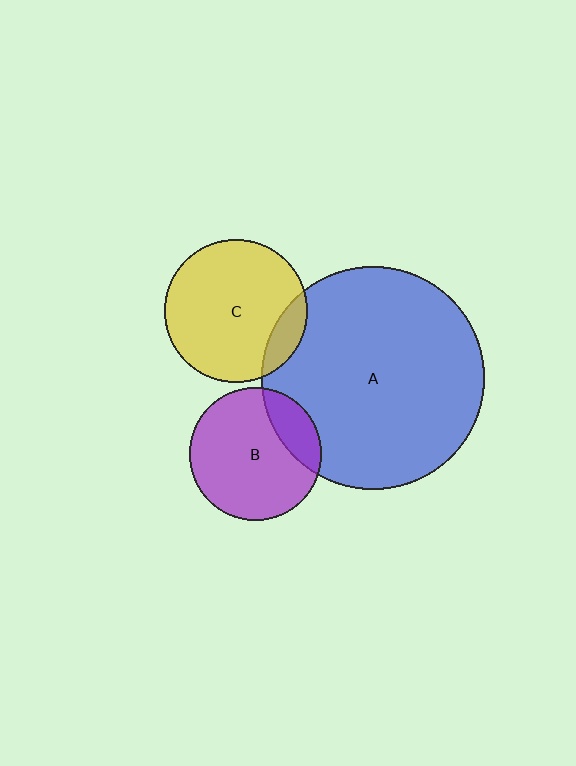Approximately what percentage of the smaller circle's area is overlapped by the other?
Approximately 20%.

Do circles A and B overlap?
Yes.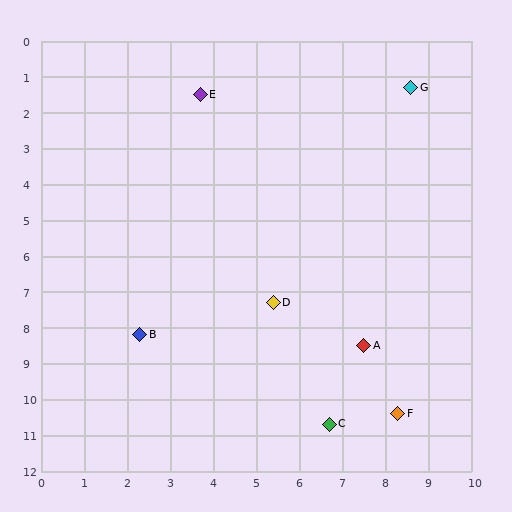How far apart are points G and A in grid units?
Points G and A are about 7.3 grid units apart.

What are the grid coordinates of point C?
Point C is at approximately (6.7, 10.7).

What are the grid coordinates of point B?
Point B is at approximately (2.3, 8.2).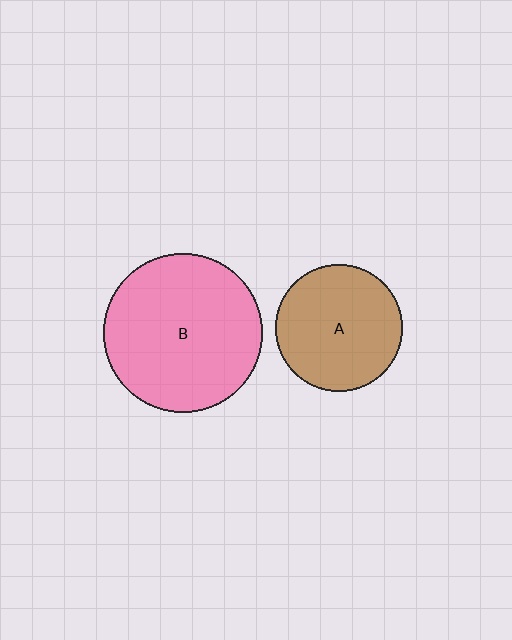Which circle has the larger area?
Circle B (pink).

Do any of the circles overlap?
No, none of the circles overlap.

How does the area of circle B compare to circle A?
Approximately 1.6 times.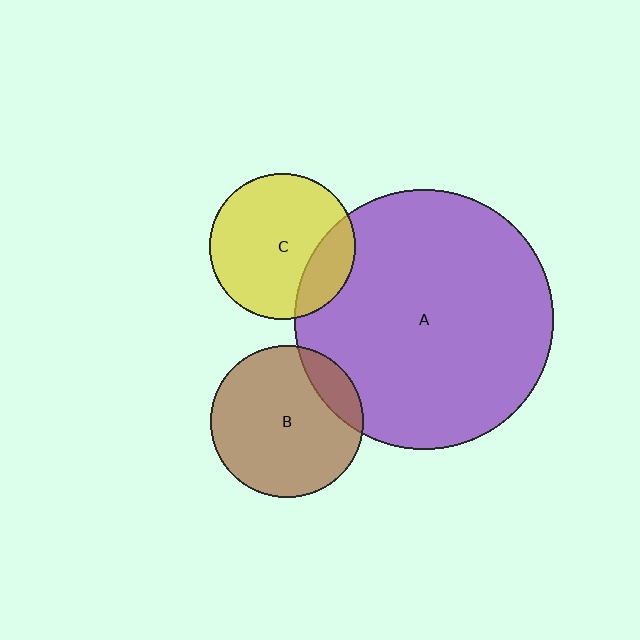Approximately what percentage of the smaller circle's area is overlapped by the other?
Approximately 20%.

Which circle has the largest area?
Circle A (purple).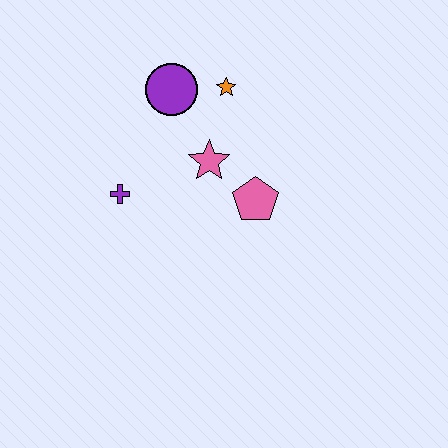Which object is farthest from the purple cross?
The orange star is farthest from the purple cross.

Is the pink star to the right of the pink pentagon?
No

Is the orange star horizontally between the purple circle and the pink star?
No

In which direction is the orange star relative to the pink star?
The orange star is above the pink star.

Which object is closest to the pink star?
The pink pentagon is closest to the pink star.